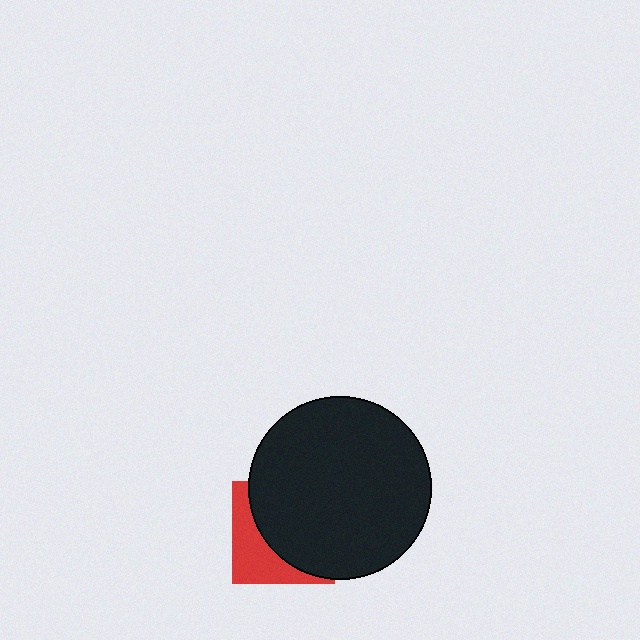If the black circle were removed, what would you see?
You would see the complete red square.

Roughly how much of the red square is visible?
A small part of it is visible (roughly 36%).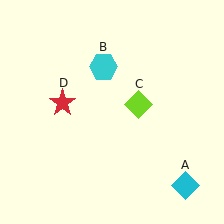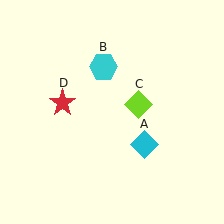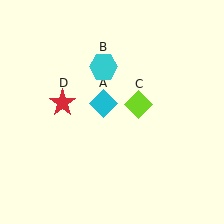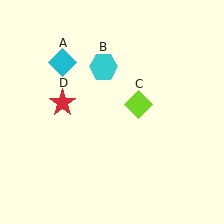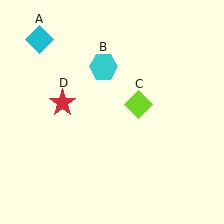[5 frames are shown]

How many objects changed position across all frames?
1 object changed position: cyan diamond (object A).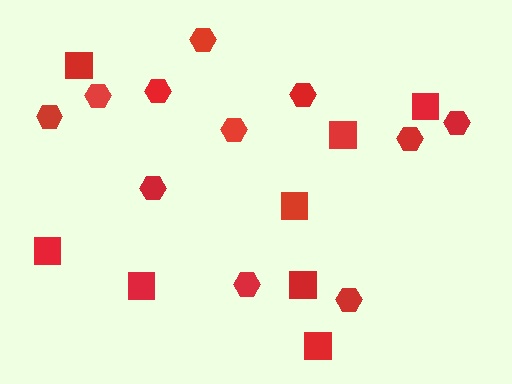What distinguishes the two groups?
There are 2 groups: one group of squares (8) and one group of hexagons (11).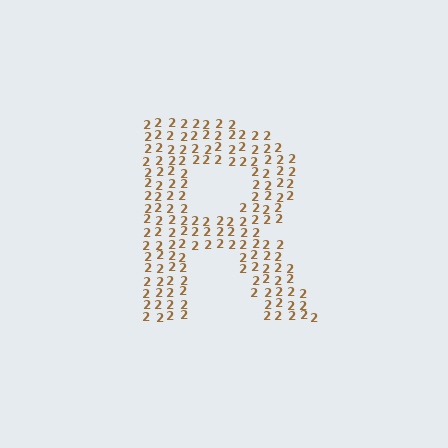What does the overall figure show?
The overall figure shows the letter R.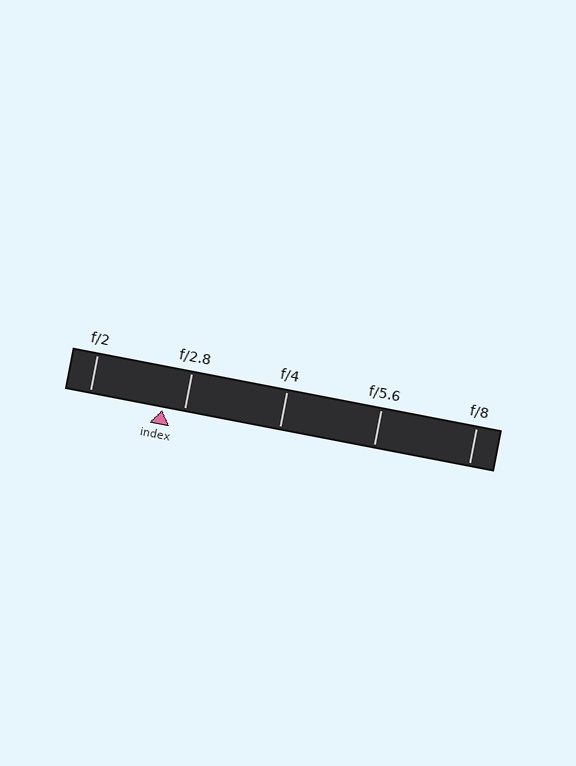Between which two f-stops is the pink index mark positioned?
The index mark is between f/2 and f/2.8.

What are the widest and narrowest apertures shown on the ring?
The widest aperture shown is f/2 and the narrowest is f/8.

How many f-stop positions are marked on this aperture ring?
There are 5 f-stop positions marked.